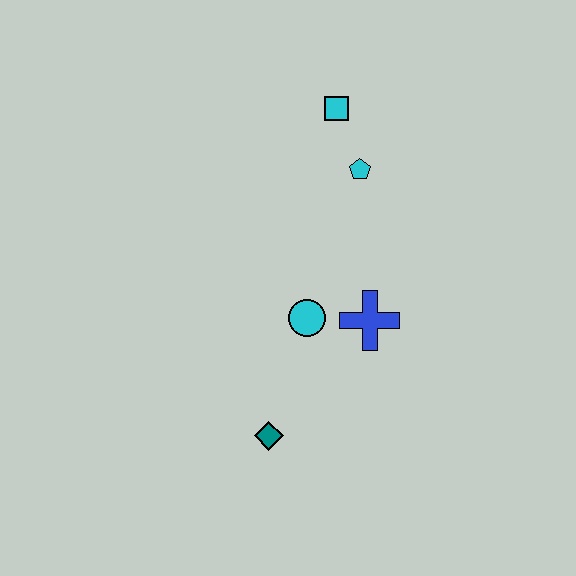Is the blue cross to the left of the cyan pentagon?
No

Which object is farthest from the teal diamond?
The cyan square is farthest from the teal diamond.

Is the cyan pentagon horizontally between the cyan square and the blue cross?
Yes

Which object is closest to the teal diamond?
The cyan circle is closest to the teal diamond.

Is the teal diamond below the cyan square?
Yes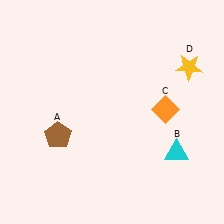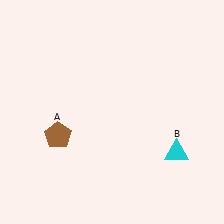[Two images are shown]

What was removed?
The orange diamond (C), the yellow star (D) were removed in Image 2.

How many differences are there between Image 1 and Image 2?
There are 2 differences between the two images.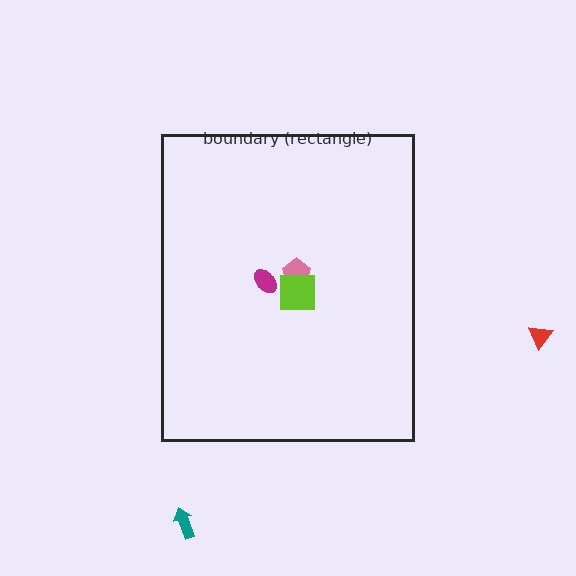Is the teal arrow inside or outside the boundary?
Outside.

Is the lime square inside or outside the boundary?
Inside.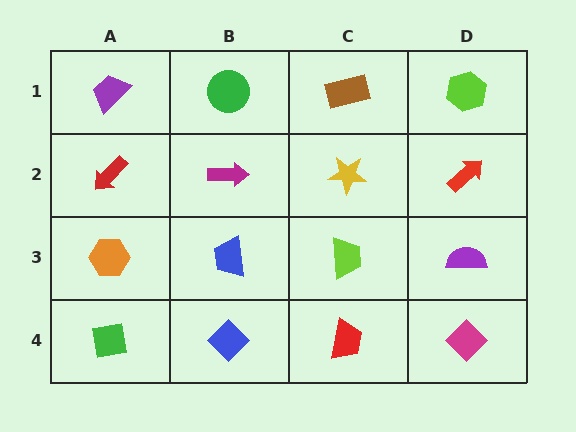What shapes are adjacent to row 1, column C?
A yellow star (row 2, column C), a green circle (row 1, column B), a lime hexagon (row 1, column D).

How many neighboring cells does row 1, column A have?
2.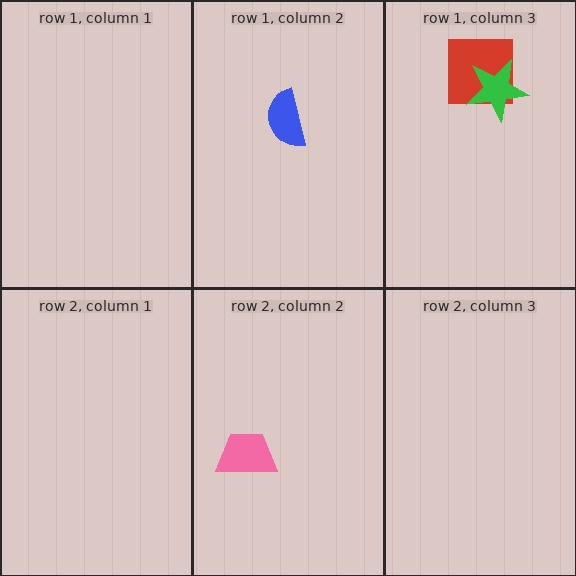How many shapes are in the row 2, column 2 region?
1.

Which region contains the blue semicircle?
The row 1, column 2 region.